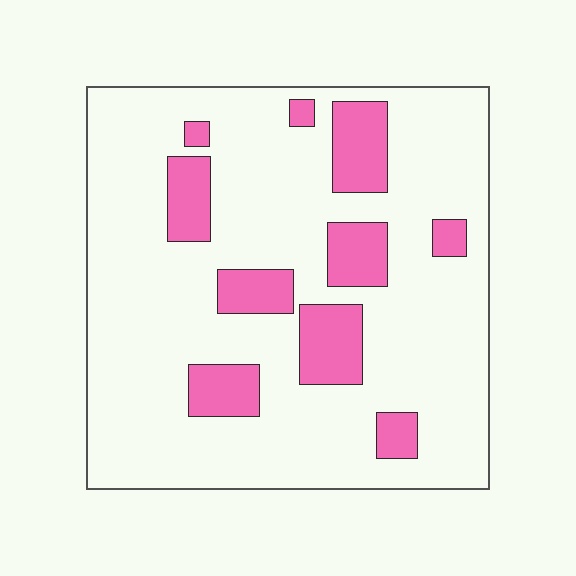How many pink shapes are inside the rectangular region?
10.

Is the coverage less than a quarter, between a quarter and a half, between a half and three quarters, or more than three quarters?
Less than a quarter.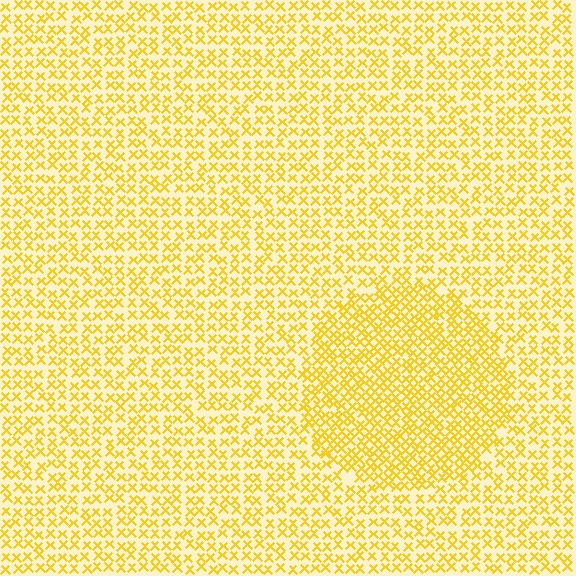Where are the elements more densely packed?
The elements are more densely packed inside the circle boundary.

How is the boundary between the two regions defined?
The boundary is defined by a change in element density (approximately 1.7x ratio). All elements are the same color, size, and shape.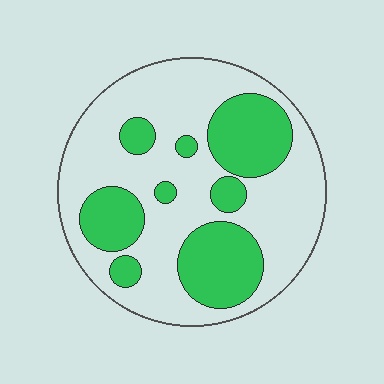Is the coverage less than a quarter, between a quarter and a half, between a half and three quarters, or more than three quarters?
Between a quarter and a half.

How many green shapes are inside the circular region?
8.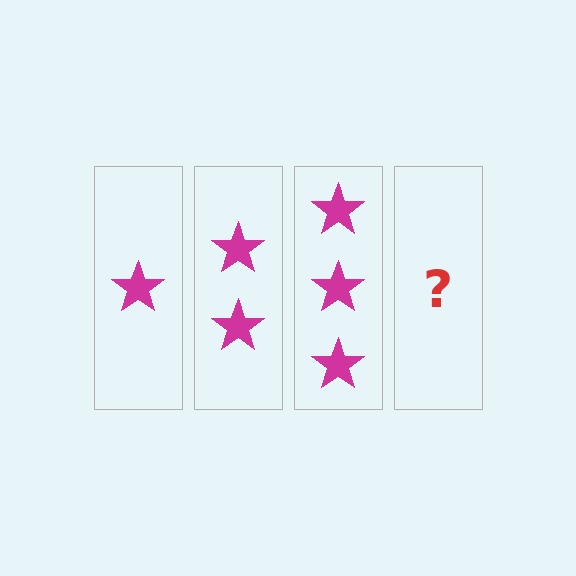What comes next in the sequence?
The next element should be 4 stars.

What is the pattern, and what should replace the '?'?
The pattern is that each step adds one more star. The '?' should be 4 stars.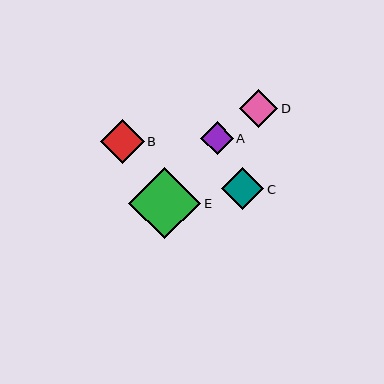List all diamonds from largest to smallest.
From largest to smallest: E, B, C, D, A.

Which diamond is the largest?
Diamond E is the largest with a size of approximately 72 pixels.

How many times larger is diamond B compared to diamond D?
Diamond B is approximately 1.1 times the size of diamond D.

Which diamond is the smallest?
Diamond A is the smallest with a size of approximately 32 pixels.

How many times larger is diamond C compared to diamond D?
Diamond C is approximately 1.1 times the size of diamond D.